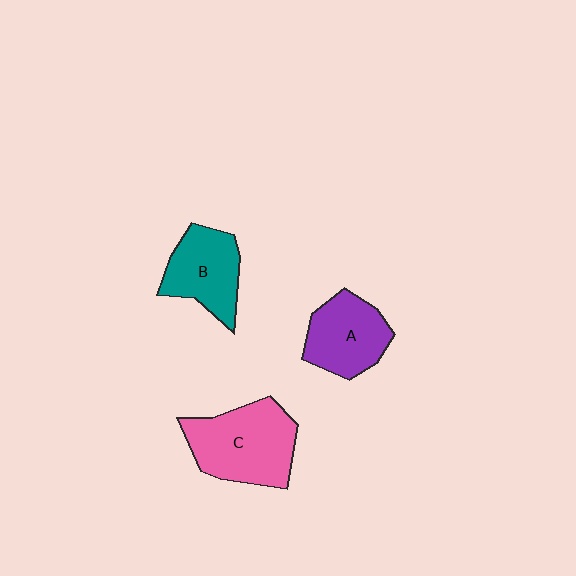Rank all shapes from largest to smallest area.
From largest to smallest: C (pink), A (purple), B (teal).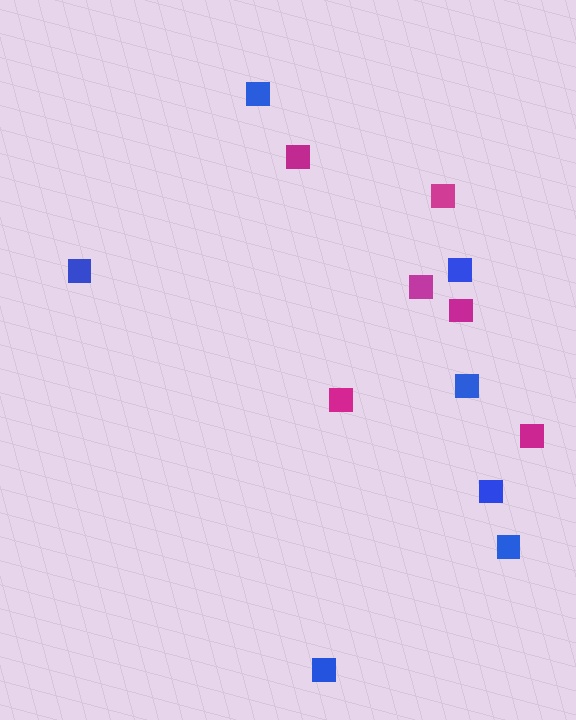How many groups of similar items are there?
There are 2 groups: one group of magenta squares (6) and one group of blue squares (7).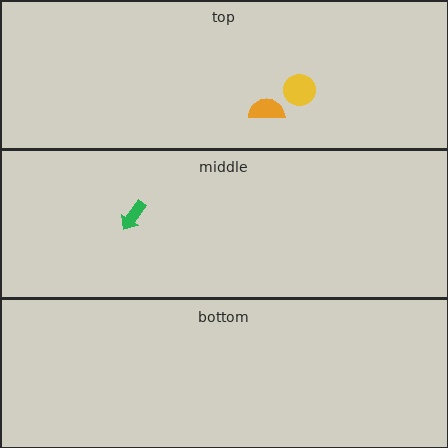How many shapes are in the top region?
2.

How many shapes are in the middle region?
1.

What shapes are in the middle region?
The green arrow.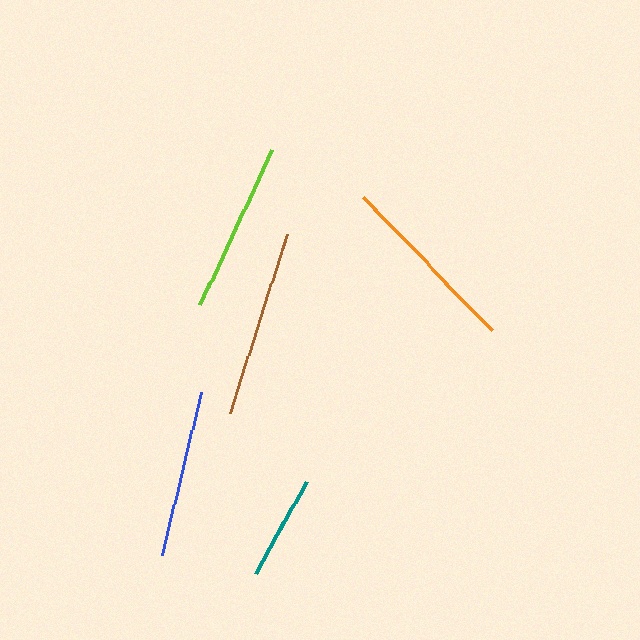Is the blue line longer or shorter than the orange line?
The orange line is longer than the blue line.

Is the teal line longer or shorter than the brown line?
The brown line is longer than the teal line.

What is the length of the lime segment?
The lime segment is approximately 171 pixels long.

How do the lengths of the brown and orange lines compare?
The brown and orange lines are approximately the same length.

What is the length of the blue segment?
The blue segment is approximately 167 pixels long.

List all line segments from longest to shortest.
From longest to shortest: brown, orange, lime, blue, teal.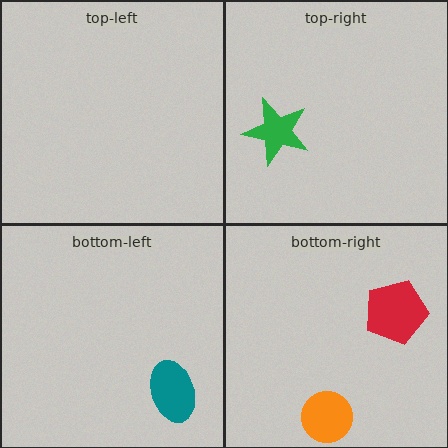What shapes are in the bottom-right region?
The orange circle, the red pentagon.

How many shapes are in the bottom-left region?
1.